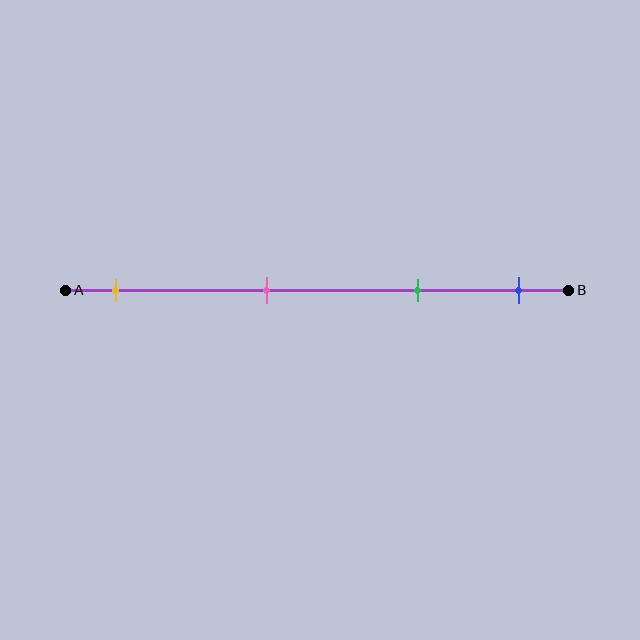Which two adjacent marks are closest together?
The green and blue marks are the closest adjacent pair.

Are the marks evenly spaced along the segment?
No, the marks are not evenly spaced.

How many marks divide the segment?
There are 4 marks dividing the segment.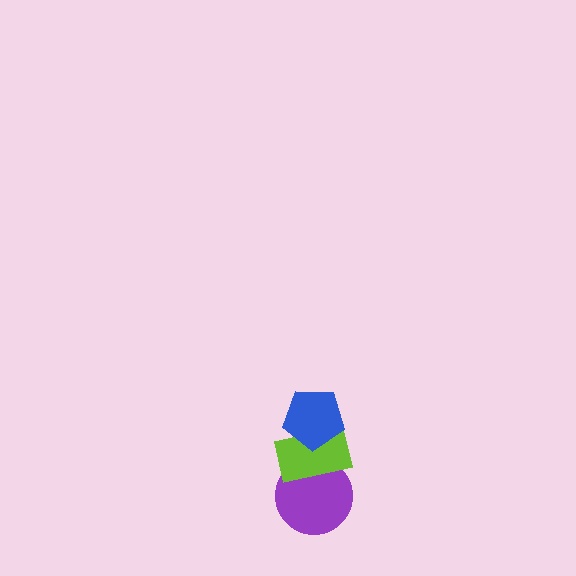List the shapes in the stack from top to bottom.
From top to bottom: the blue pentagon, the lime rectangle, the purple circle.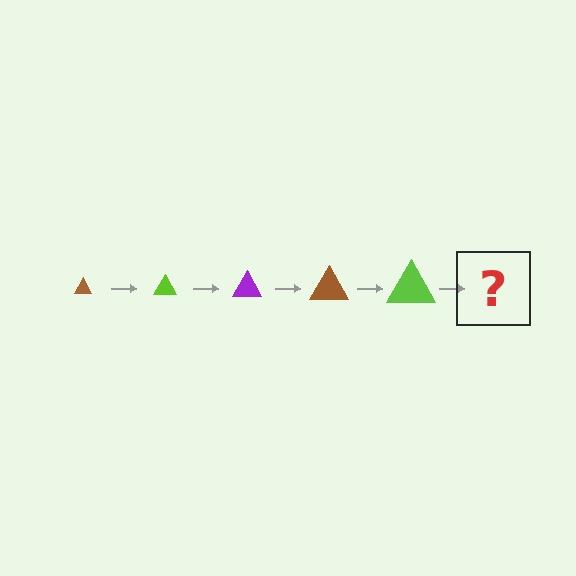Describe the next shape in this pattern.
It should be a purple triangle, larger than the previous one.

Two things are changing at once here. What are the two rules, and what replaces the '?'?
The two rules are that the triangle grows larger each step and the color cycles through brown, lime, and purple. The '?' should be a purple triangle, larger than the previous one.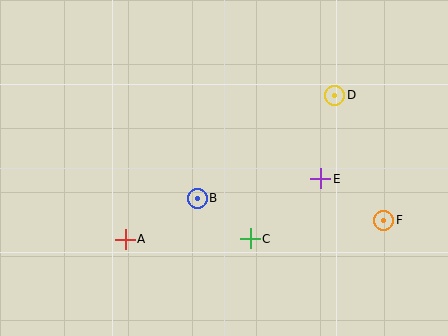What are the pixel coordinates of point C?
Point C is at (250, 239).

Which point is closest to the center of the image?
Point B at (197, 198) is closest to the center.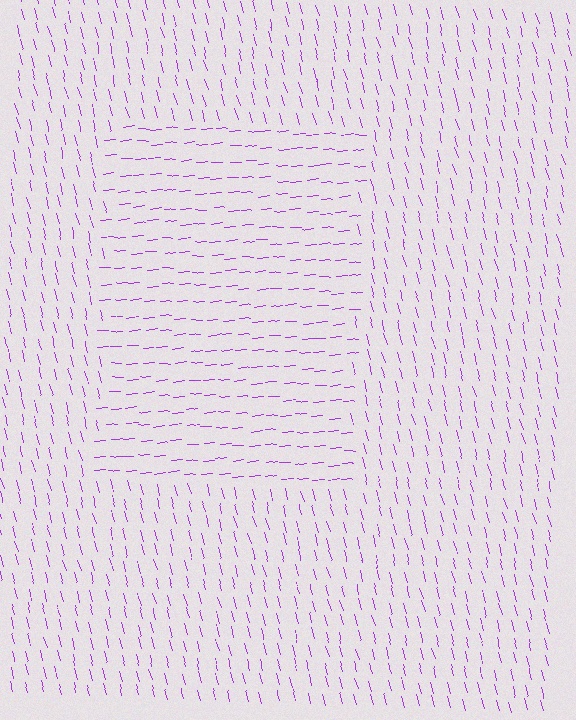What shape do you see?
I see a rectangle.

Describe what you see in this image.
The image is filled with small purple line segments. A rectangle region in the image has lines oriented differently from the surrounding lines, creating a visible texture boundary.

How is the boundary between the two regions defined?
The boundary is defined purely by a change in line orientation (approximately 80 degrees difference). All lines are the same color and thickness.